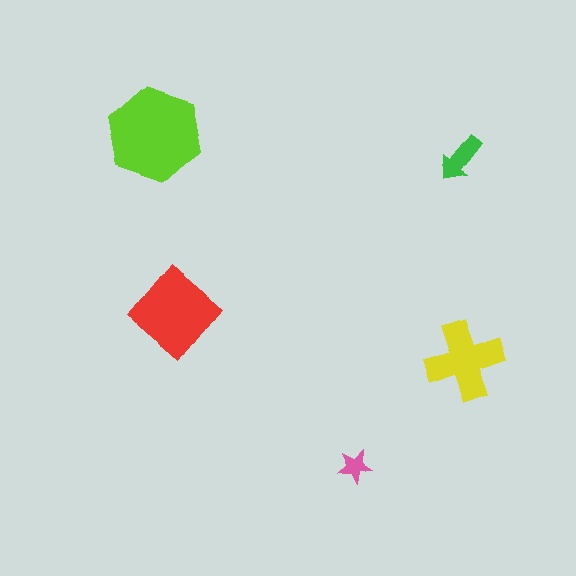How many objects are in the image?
There are 5 objects in the image.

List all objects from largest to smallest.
The lime hexagon, the red diamond, the yellow cross, the green arrow, the pink star.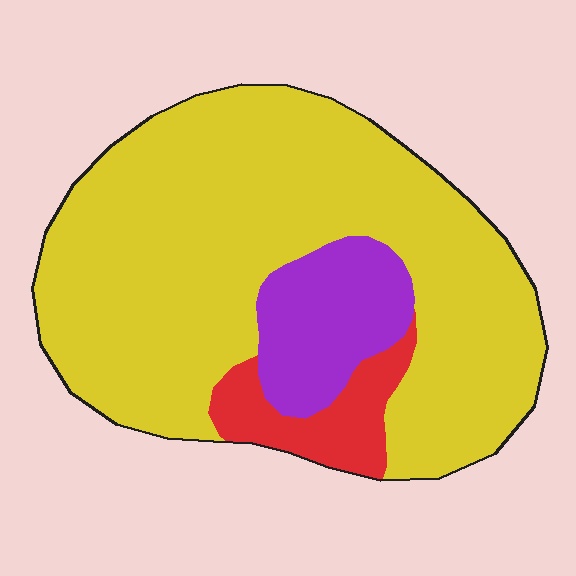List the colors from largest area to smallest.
From largest to smallest: yellow, purple, red.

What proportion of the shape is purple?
Purple covers around 15% of the shape.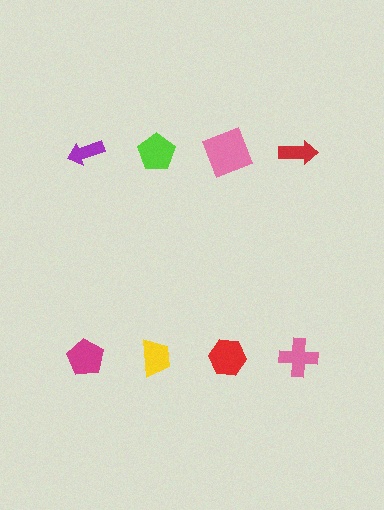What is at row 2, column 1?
A magenta pentagon.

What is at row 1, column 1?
A purple arrow.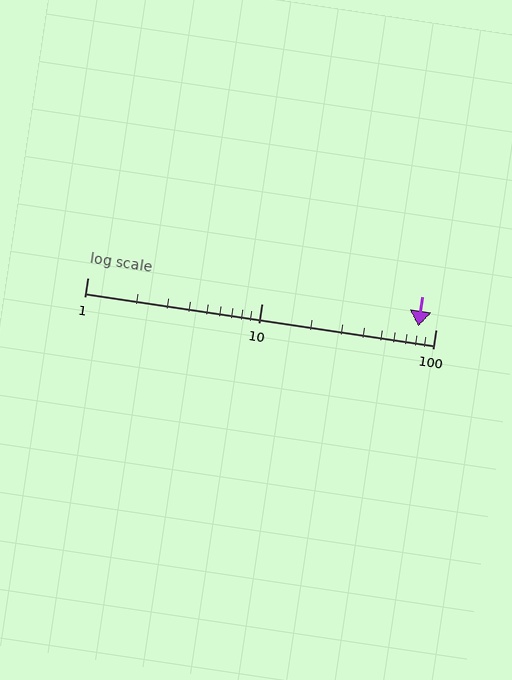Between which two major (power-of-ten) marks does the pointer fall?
The pointer is between 10 and 100.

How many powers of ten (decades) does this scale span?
The scale spans 2 decades, from 1 to 100.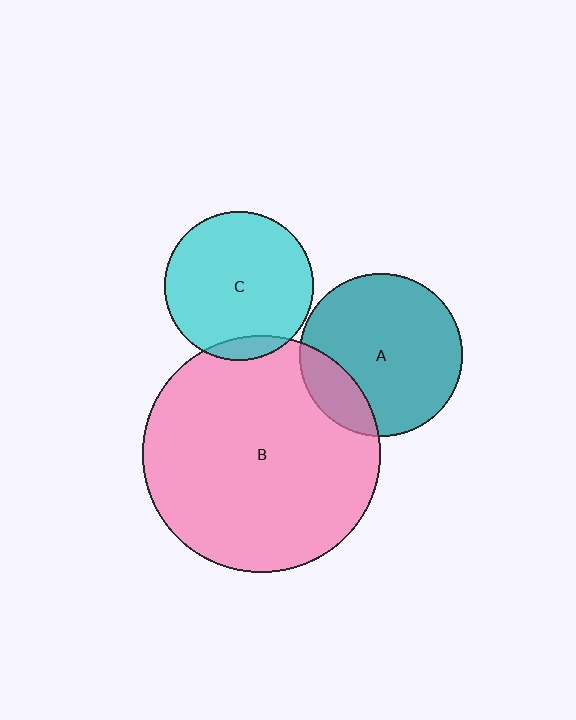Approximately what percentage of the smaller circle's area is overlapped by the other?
Approximately 20%.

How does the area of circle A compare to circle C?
Approximately 1.2 times.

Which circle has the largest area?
Circle B (pink).